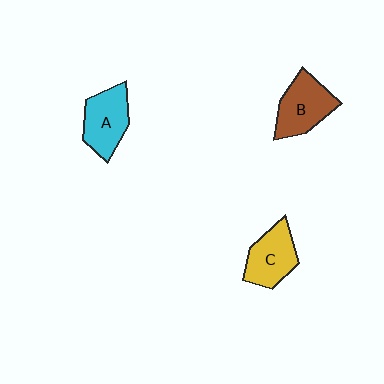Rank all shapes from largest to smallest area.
From largest to smallest: B (brown), A (cyan), C (yellow).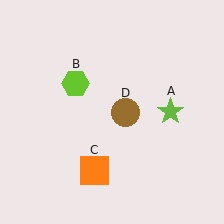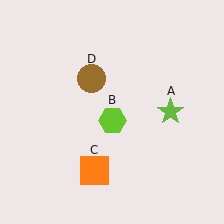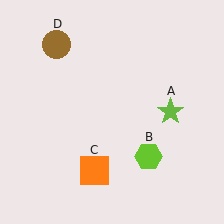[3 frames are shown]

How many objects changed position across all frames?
2 objects changed position: lime hexagon (object B), brown circle (object D).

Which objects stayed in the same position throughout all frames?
Lime star (object A) and orange square (object C) remained stationary.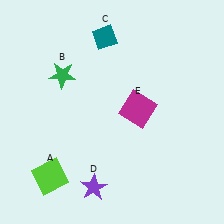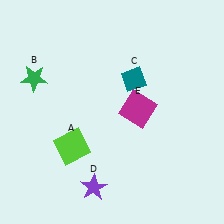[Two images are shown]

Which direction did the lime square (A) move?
The lime square (A) moved up.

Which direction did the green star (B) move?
The green star (B) moved left.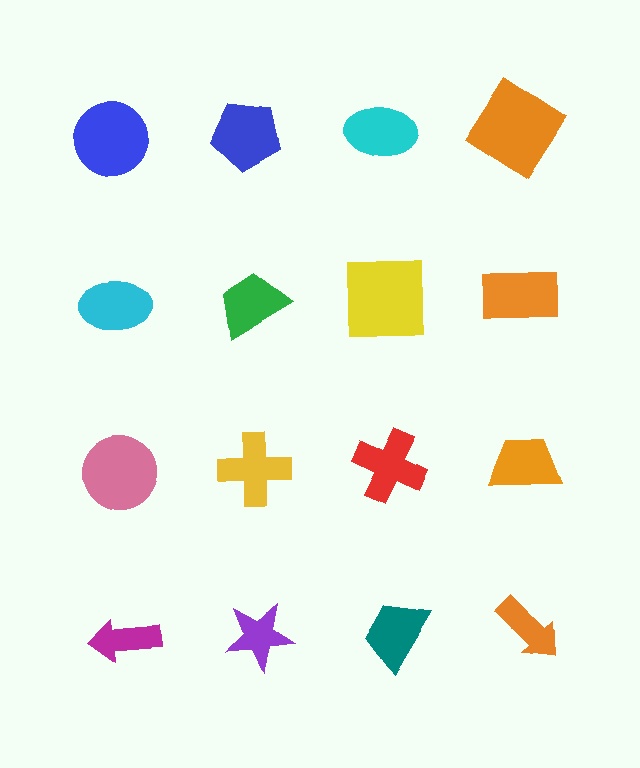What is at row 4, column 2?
A purple star.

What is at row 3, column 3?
A red cross.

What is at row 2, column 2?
A green trapezoid.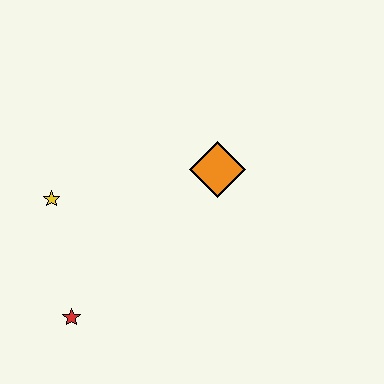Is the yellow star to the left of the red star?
Yes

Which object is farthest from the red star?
The orange diamond is farthest from the red star.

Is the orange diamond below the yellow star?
No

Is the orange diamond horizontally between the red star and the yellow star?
No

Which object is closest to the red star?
The yellow star is closest to the red star.